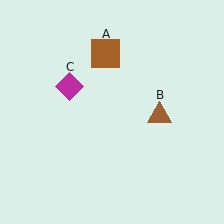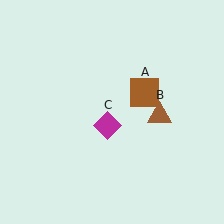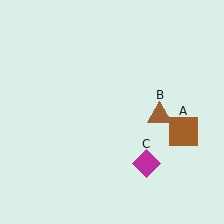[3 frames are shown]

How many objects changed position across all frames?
2 objects changed position: brown square (object A), magenta diamond (object C).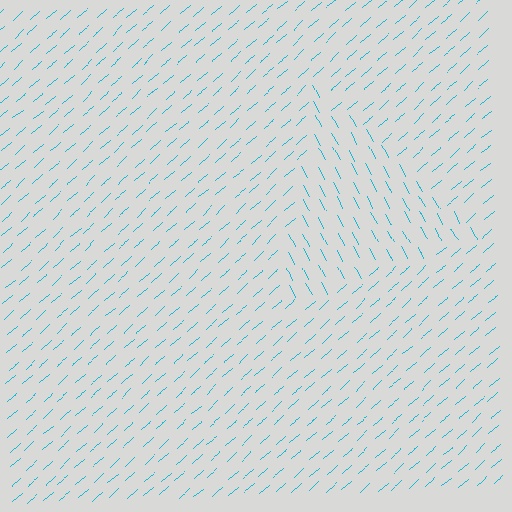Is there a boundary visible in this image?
Yes, there is a texture boundary formed by a change in line orientation.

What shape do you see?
I see a triangle.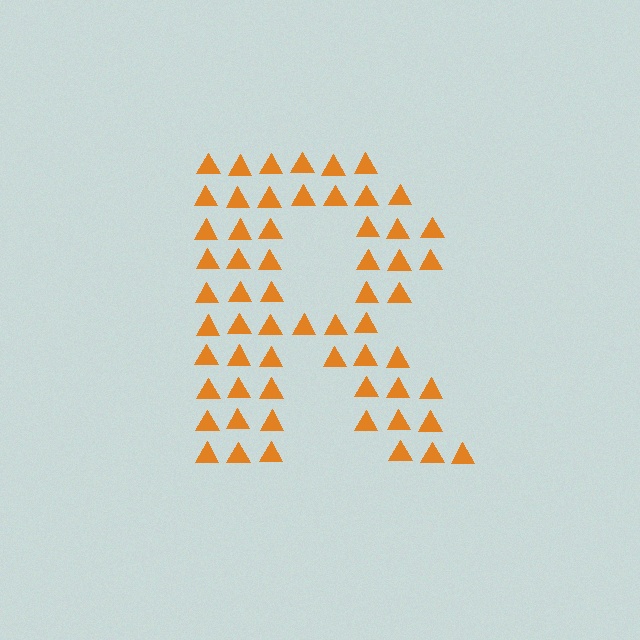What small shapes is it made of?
It is made of small triangles.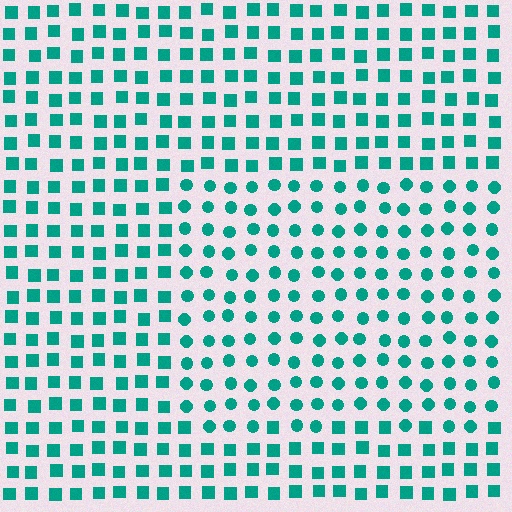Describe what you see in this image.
The image is filled with small teal elements arranged in a uniform grid. A rectangle-shaped region contains circles, while the surrounding area contains squares. The boundary is defined purely by the change in element shape.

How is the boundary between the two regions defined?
The boundary is defined by a change in element shape: circles inside vs. squares outside. All elements share the same color and spacing.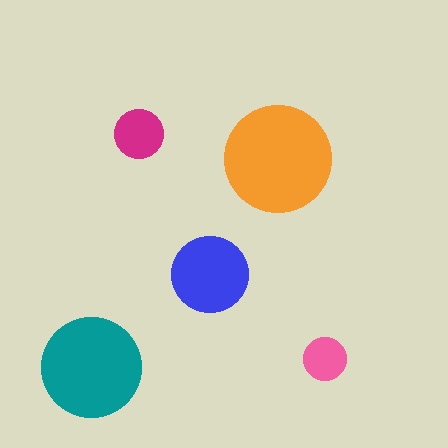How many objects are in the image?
There are 5 objects in the image.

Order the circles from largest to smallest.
the orange one, the teal one, the blue one, the magenta one, the pink one.